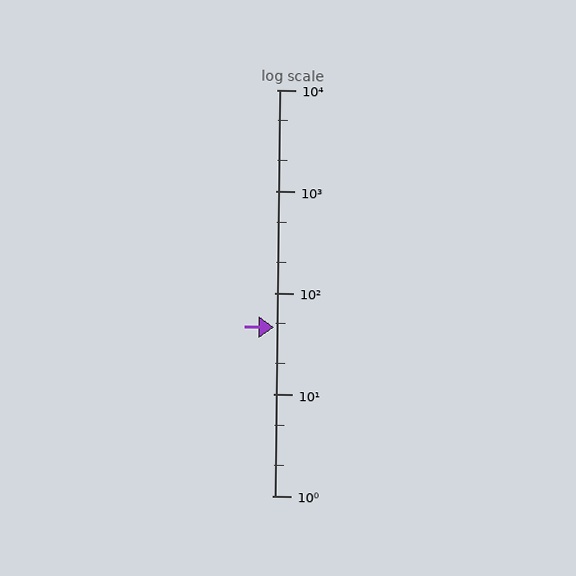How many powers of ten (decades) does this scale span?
The scale spans 4 decades, from 1 to 10000.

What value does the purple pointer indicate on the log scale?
The pointer indicates approximately 46.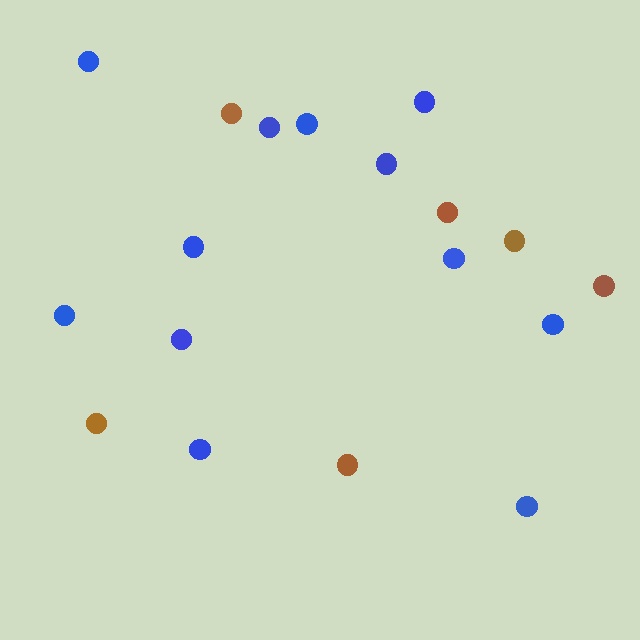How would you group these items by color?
There are 2 groups: one group of blue circles (12) and one group of brown circles (6).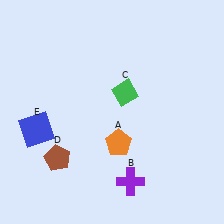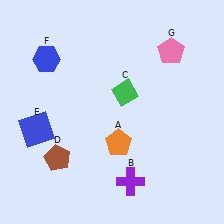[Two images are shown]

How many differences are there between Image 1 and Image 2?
There are 2 differences between the two images.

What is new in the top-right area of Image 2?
A pink pentagon (G) was added in the top-right area of Image 2.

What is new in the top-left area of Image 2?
A blue hexagon (F) was added in the top-left area of Image 2.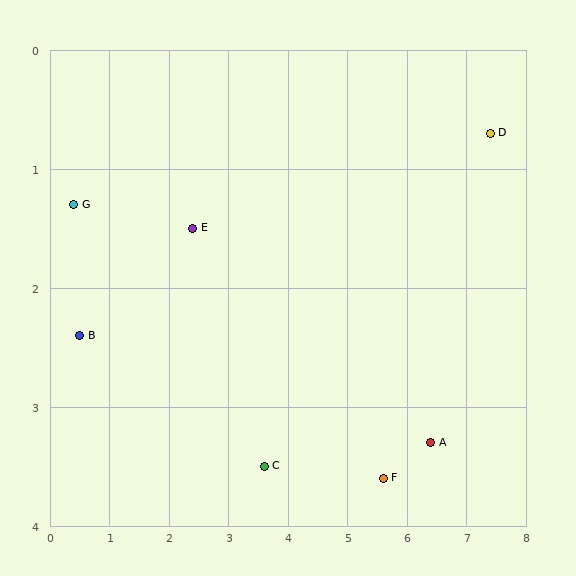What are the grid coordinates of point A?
Point A is at approximately (6.4, 3.3).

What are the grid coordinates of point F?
Point F is at approximately (5.6, 3.6).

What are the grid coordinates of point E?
Point E is at approximately (2.4, 1.5).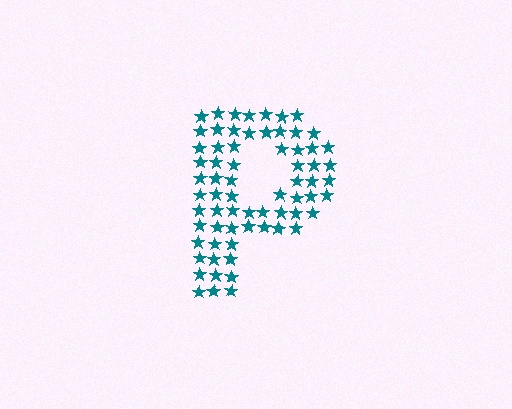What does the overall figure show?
The overall figure shows the letter P.